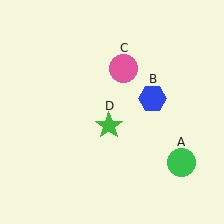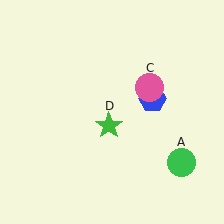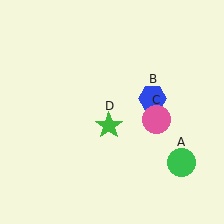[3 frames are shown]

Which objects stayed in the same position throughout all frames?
Green circle (object A) and blue hexagon (object B) and green star (object D) remained stationary.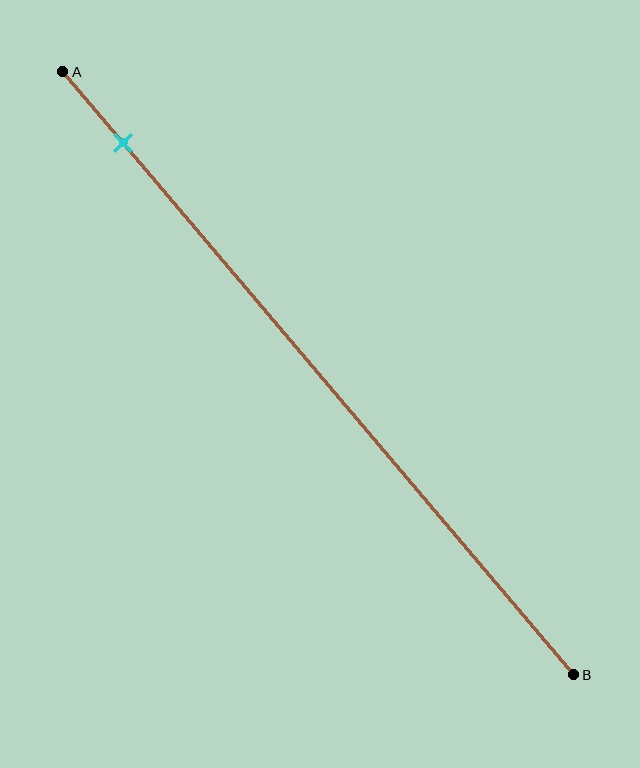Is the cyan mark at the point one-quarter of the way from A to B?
No, the mark is at about 10% from A, not at the 25% one-quarter point.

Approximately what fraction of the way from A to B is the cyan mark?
The cyan mark is approximately 10% of the way from A to B.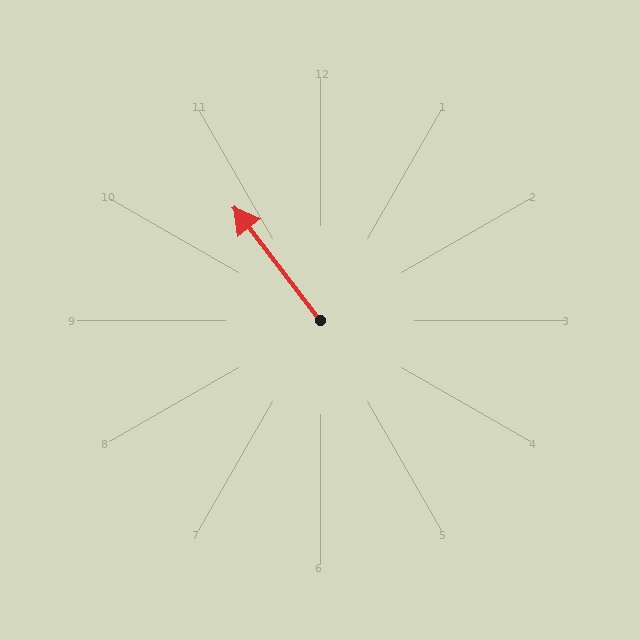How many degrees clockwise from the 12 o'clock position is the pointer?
Approximately 322 degrees.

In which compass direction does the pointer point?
Northwest.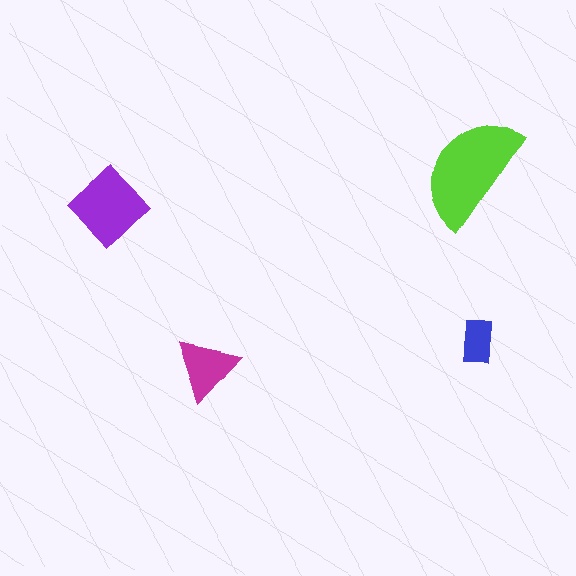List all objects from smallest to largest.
The blue rectangle, the magenta triangle, the purple diamond, the lime semicircle.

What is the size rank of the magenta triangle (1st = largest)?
3rd.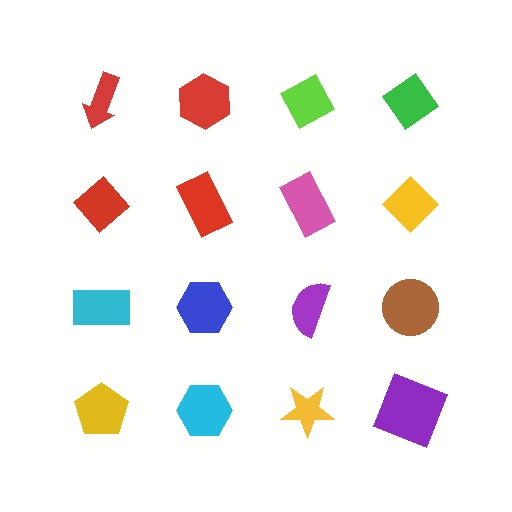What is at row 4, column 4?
A purple square.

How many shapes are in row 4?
4 shapes.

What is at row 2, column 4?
A yellow diamond.